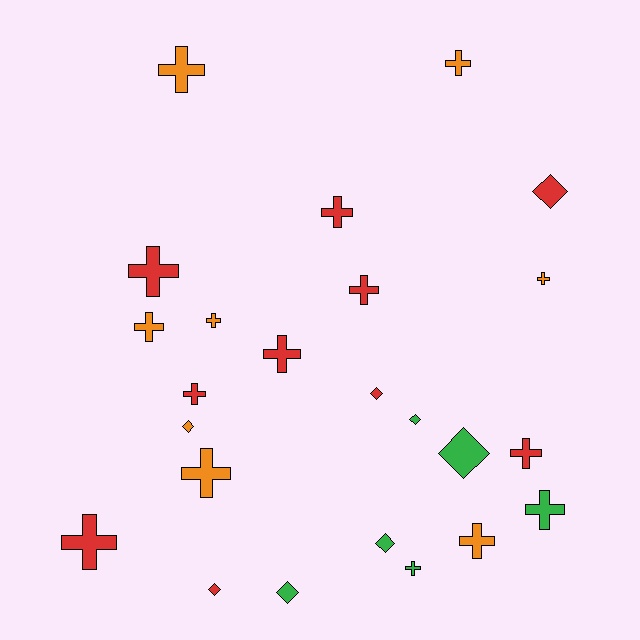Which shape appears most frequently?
Cross, with 16 objects.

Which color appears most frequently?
Red, with 10 objects.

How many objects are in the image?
There are 24 objects.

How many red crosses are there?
There are 7 red crosses.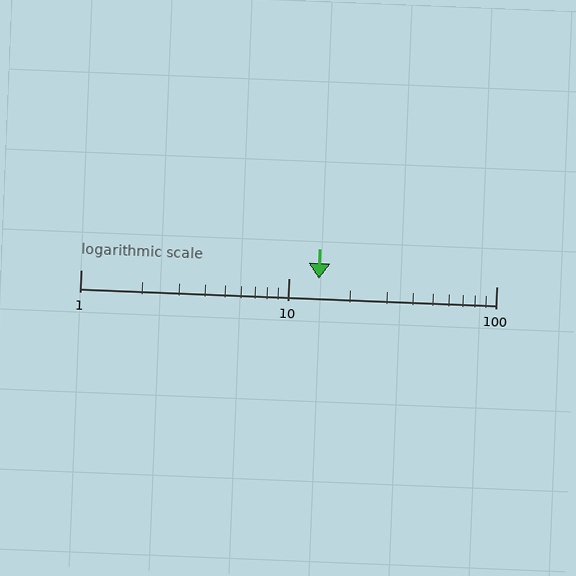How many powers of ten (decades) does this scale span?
The scale spans 2 decades, from 1 to 100.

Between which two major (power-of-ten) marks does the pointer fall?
The pointer is between 10 and 100.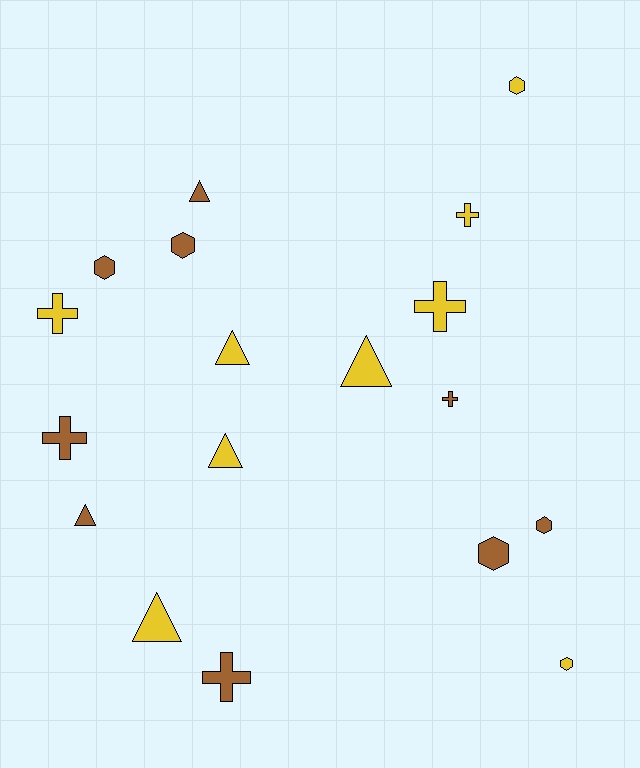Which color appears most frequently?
Yellow, with 9 objects.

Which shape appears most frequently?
Triangle, with 6 objects.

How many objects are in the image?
There are 18 objects.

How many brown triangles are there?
There are 2 brown triangles.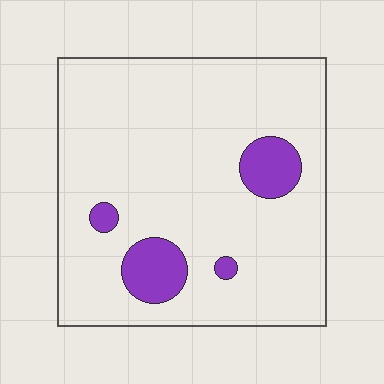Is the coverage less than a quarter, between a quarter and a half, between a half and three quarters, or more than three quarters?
Less than a quarter.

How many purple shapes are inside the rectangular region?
4.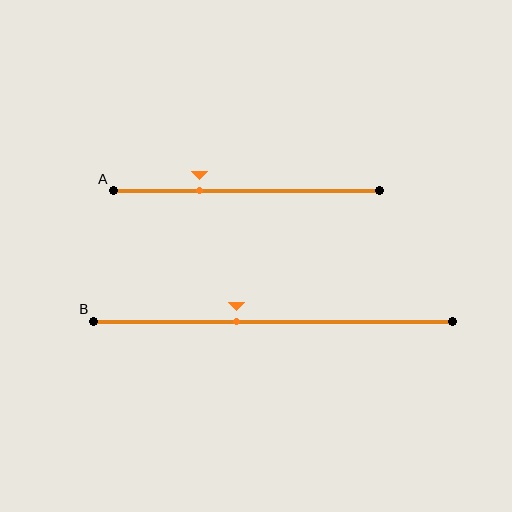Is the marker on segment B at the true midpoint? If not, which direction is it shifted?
No, the marker on segment B is shifted to the left by about 10% of the segment length.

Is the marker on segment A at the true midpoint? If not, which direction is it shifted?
No, the marker on segment A is shifted to the left by about 18% of the segment length.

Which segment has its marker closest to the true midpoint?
Segment B has its marker closest to the true midpoint.